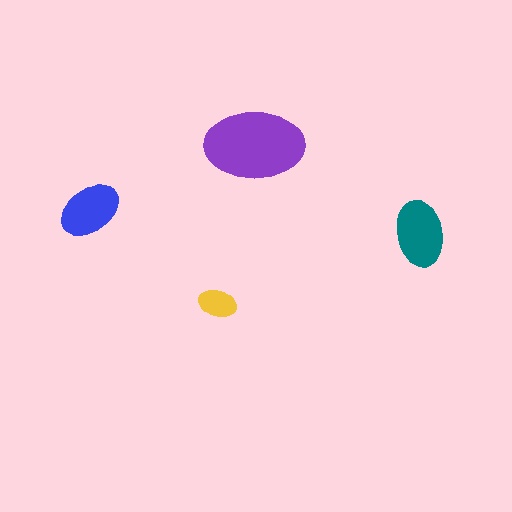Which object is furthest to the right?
The teal ellipse is rightmost.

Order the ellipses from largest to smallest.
the purple one, the teal one, the blue one, the yellow one.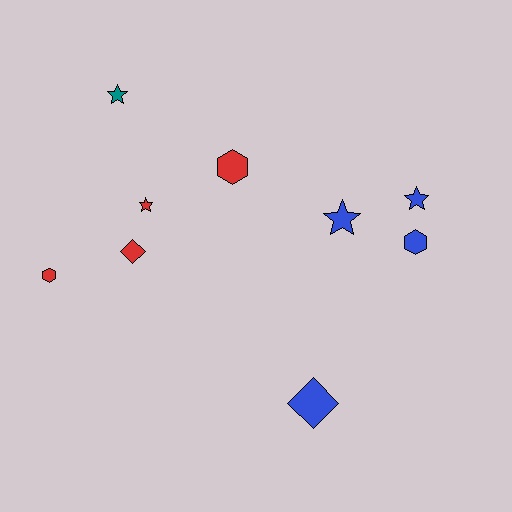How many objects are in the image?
There are 9 objects.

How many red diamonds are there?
There is 1 red diamond.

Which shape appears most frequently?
Star, with 4 objects.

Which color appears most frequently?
Blue, with 4 objects.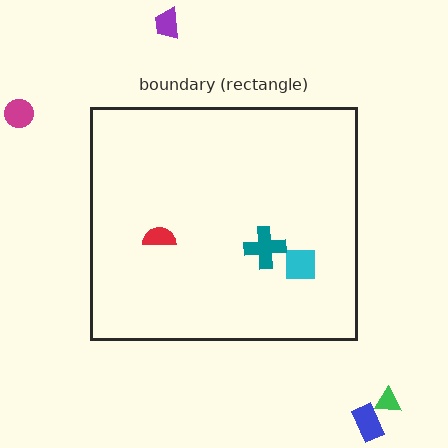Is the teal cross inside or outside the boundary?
Inside.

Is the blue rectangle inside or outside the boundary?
Outside.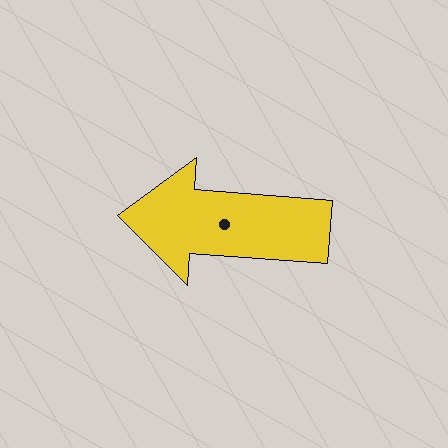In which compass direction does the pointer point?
West.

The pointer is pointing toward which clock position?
Roughly 9 o'clock.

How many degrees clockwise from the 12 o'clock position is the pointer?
Approximately 274 degrees.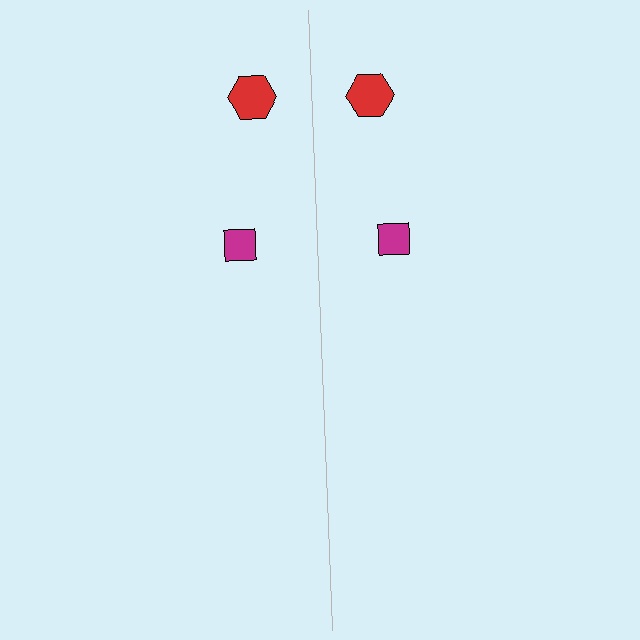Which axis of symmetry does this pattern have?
The pattern has a vertical axis of symmetry running through the center of the image.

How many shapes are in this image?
There are 4 shapes in this image.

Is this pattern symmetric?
Yes, this pattern has bilateral (reflection) symmetry.